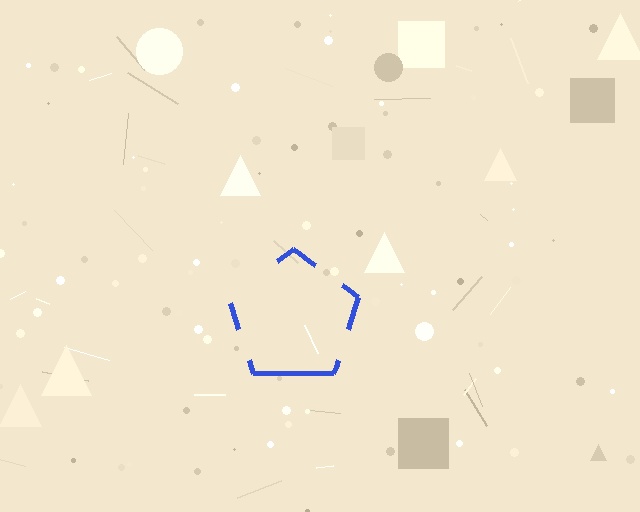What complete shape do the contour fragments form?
The contour fragments form a pentagon.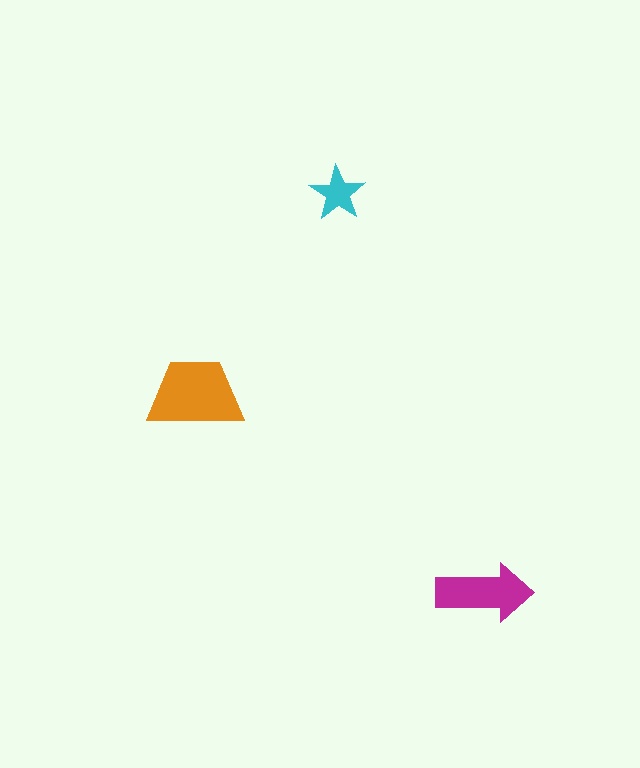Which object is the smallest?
The cyan star.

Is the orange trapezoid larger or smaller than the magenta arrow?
Larger.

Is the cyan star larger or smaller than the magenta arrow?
Smaller.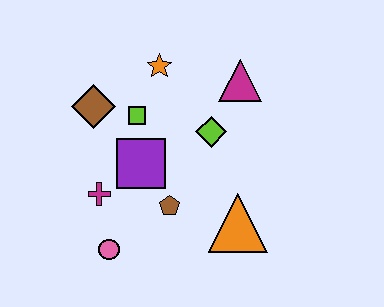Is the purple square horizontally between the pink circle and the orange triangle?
Yes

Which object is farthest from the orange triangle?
The brown diamond is farthest from the orange triangle.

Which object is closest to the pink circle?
The magenta cross is closest to the pink circle.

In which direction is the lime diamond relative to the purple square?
The lime diamond is to the right of the purple square.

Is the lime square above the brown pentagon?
Yes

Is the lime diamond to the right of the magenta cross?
Yes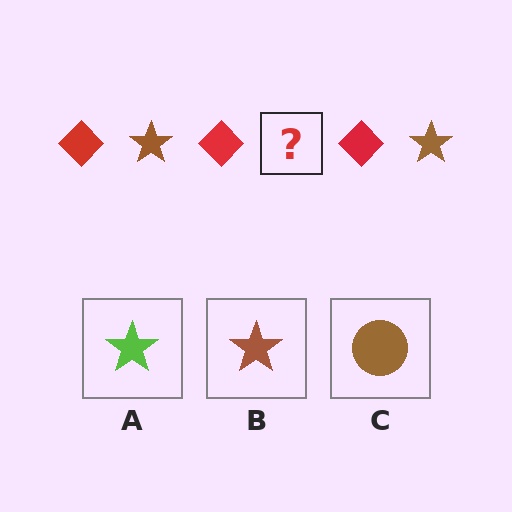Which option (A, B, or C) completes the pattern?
B.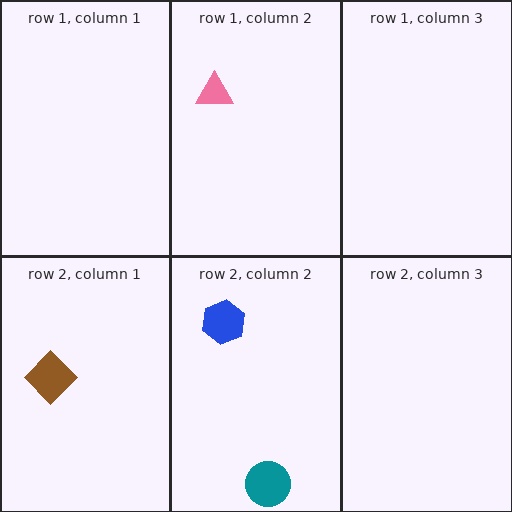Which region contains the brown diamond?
The row 2, column 1 region.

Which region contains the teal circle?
The row 2, column 2 region.